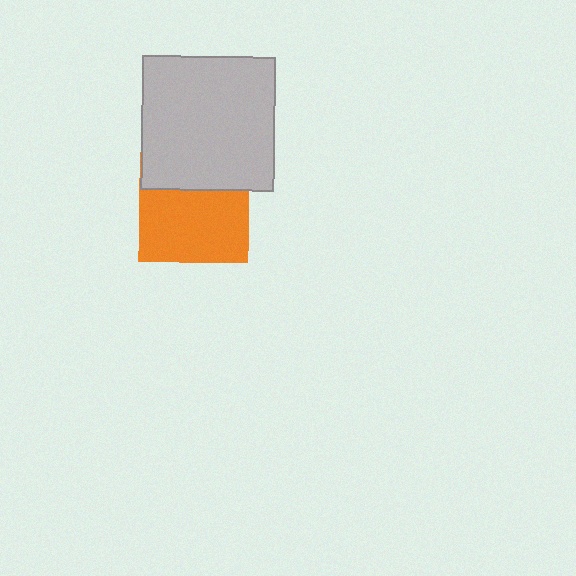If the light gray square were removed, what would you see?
You would see the complete orange square.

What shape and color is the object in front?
The object in front is a light gray square.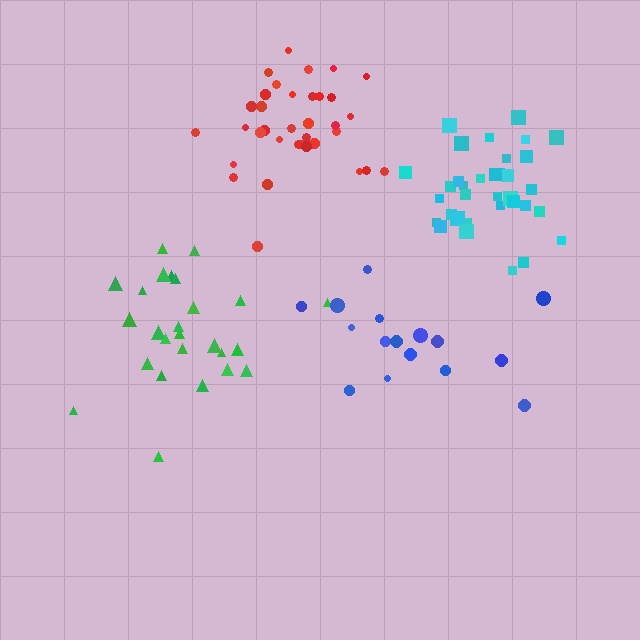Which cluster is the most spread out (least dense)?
Blue.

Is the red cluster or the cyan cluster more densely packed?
Red.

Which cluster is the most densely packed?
Red.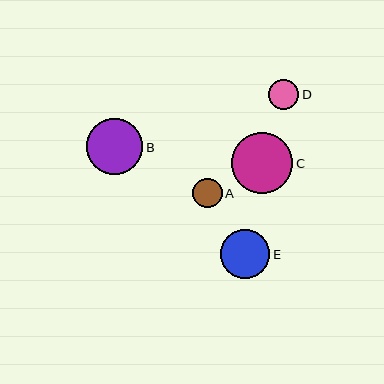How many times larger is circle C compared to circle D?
Circle C is approximately 2.1 times the size of circle D.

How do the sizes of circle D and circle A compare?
Circle D and circle A are approximately the same size.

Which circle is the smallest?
Circle A is the smallest with a size of approximately 29 pixels.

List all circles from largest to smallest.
From largest to smallest: C, B, E, D, A.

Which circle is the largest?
Circle C is the largest with a size of approximately 61 pixels.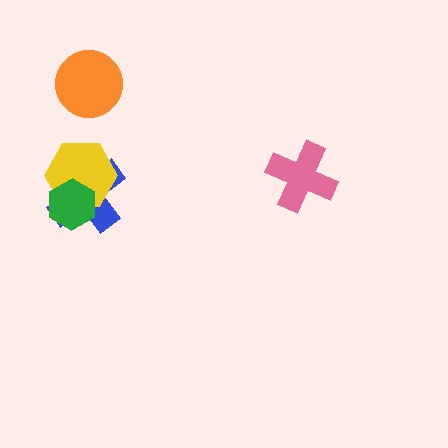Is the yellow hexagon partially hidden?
Yes, it is partially covered by another shape.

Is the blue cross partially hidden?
Yes, it is partially covered by another shape.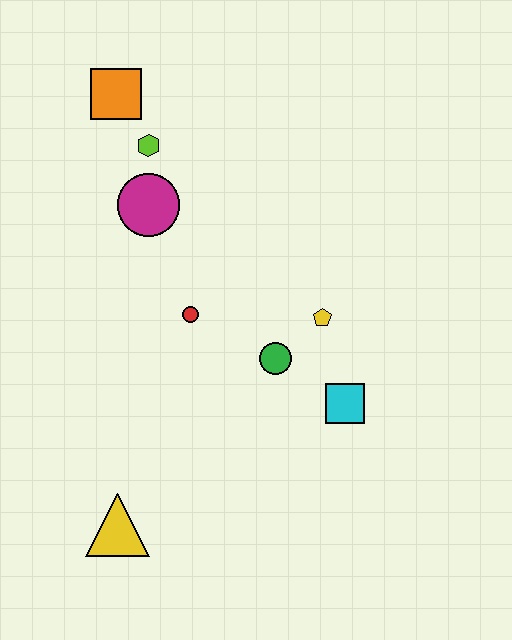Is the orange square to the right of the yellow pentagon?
No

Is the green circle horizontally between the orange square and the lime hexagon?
No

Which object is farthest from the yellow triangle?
The orange square is farthest from the yellow triangle.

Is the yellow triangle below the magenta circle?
Yes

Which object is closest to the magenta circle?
The lime hexagon is closest to the magenta circle.